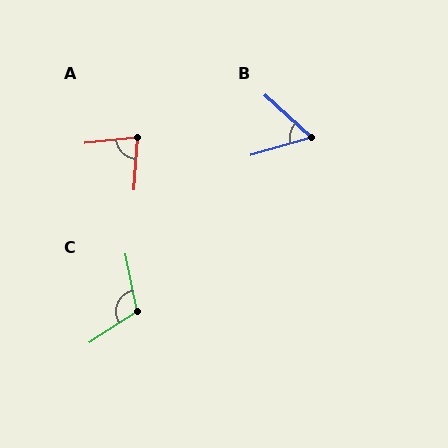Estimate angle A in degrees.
Approximately 81 degrees.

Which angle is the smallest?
B, at approximately 59 degrees.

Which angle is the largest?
C, at approximately 112 degrees.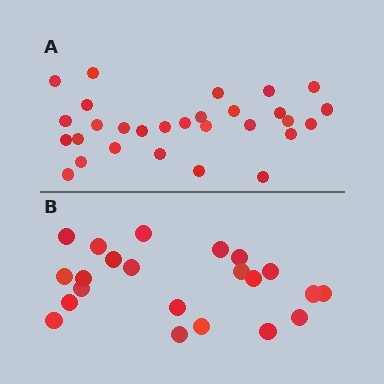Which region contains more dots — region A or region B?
Region A (the top region) has more dots.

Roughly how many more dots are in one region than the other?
Region A has roughly 8 or so more dots than region B.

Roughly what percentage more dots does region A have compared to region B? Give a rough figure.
About 30% more.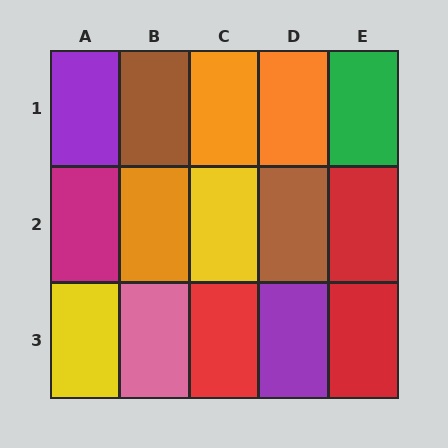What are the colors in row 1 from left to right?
Purple, brown, orange, orange, green.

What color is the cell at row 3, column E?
Red.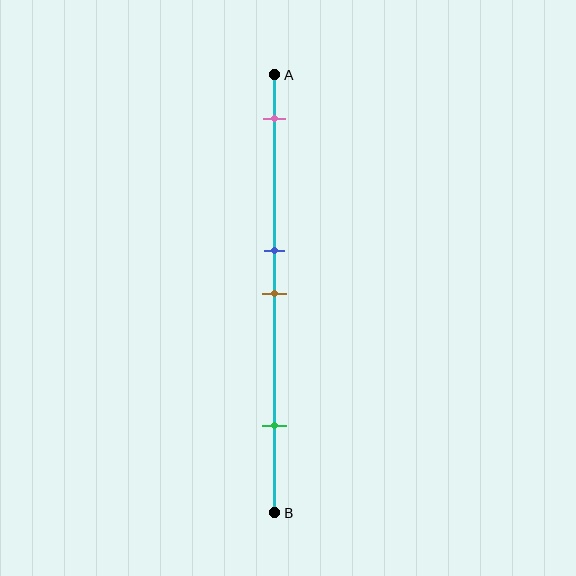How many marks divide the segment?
There are 4 marks dividing the segment.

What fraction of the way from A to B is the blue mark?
The blue mark is approximately 40% (0.4) of the way from A to B.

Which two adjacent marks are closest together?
The blue and brown marks are the closest adjacent pair.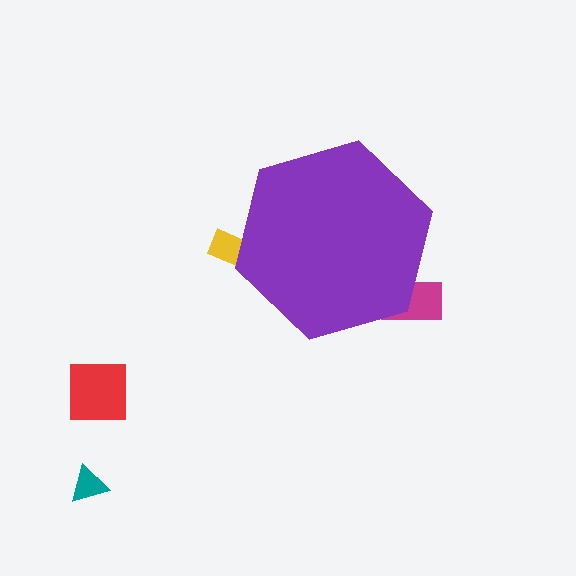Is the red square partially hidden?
No, the red square is fully visible.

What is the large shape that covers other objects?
A purple hexagon.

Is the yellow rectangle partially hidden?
Yes, the yellow rectangle is partially hidden behind the purple hexagon.